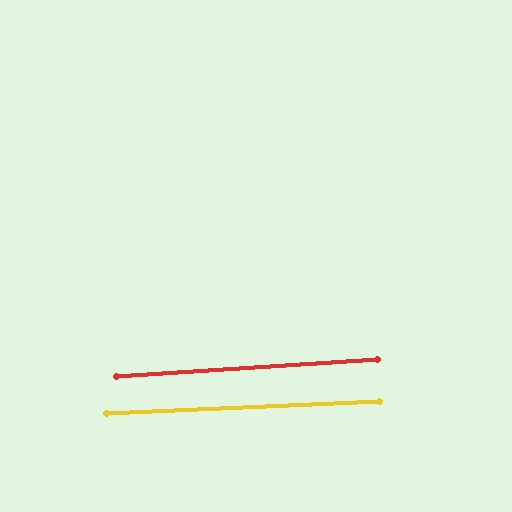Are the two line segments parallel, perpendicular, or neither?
Parallel — their directions differ by only 1.0°.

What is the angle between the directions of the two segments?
Approximately 1 degree.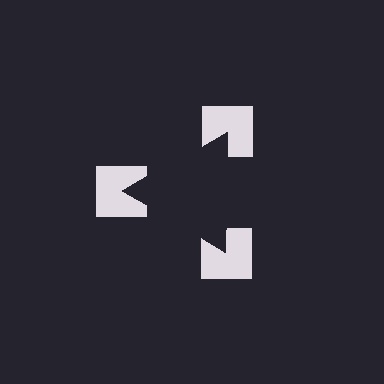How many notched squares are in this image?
There are 3 — one at each vertex of the illusory triangle.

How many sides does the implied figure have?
3 sides.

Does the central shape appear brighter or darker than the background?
It typically appears slightly darker than the background, even though no actual brightness change is drawn.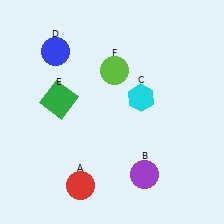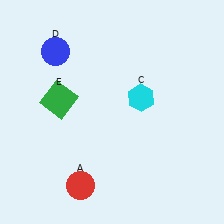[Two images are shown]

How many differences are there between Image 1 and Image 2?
There are 2 differences between the two images.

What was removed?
The purple circle (B), the lime circle (F) were removed in Image 2.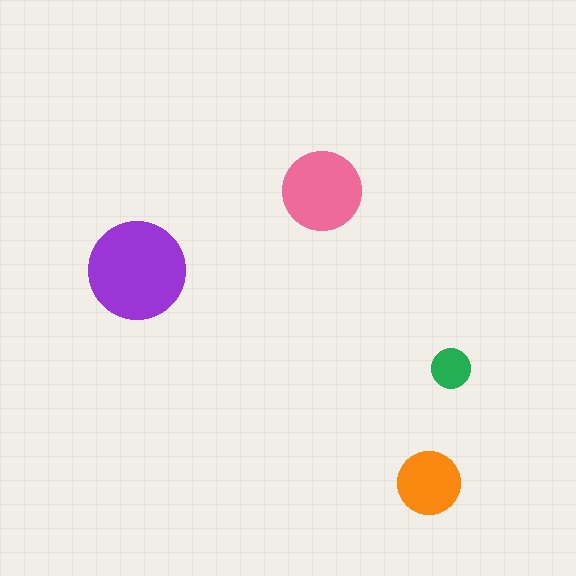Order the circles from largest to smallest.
the purple one, the pink one, the orange one, the green one.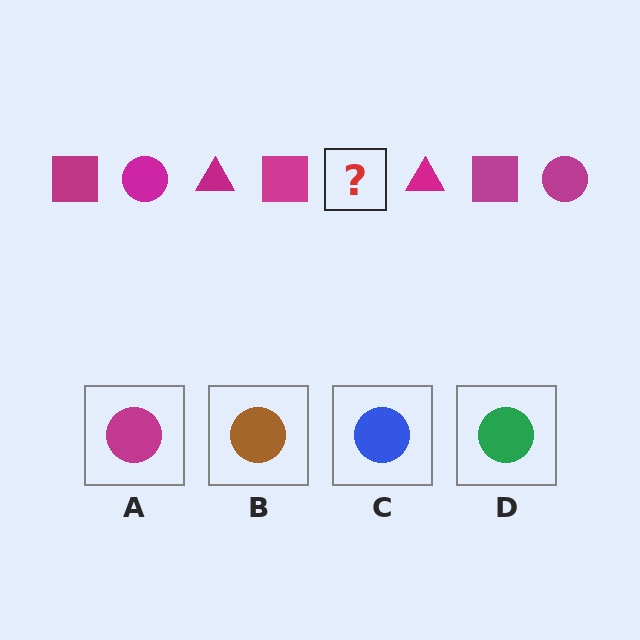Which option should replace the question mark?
Option A.